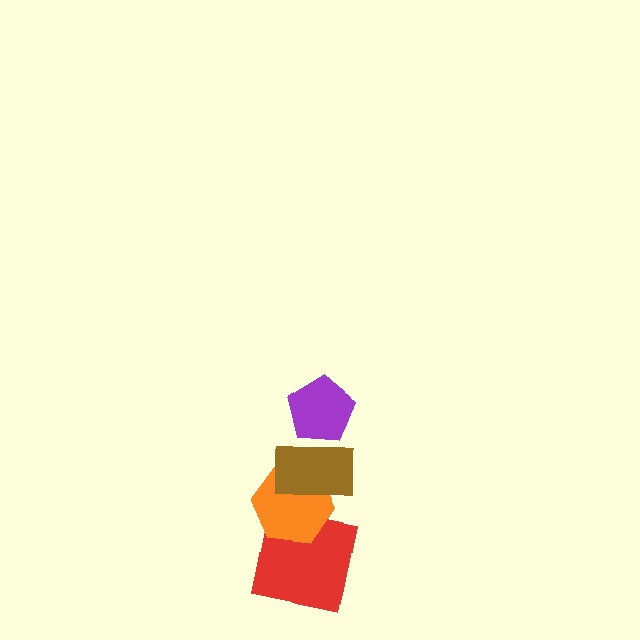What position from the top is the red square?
The red square is 4th from the top.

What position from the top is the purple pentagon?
The purple pentagon is 1st from the top.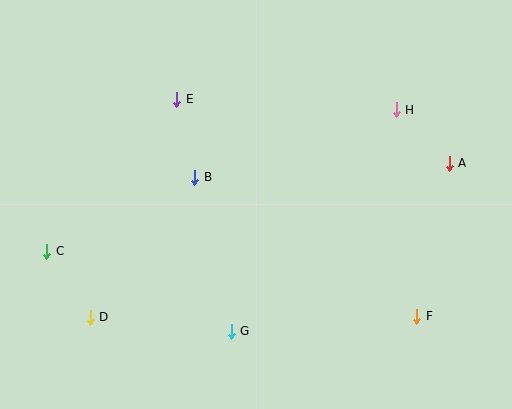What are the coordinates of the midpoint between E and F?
The midpoint between E and F is at (297, 208).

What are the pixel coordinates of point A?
Point A is at (449, 163).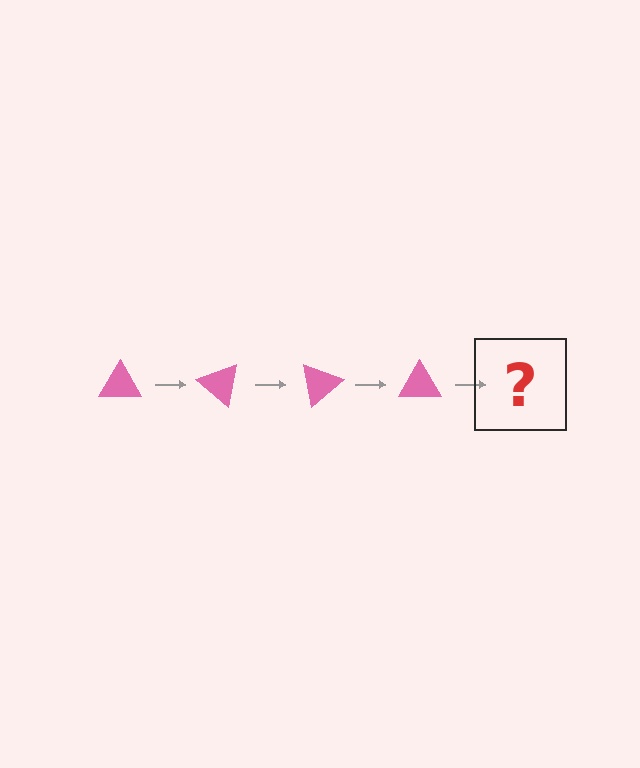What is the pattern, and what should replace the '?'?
The pattern is that the triangle rotates 40 degrees each step. The '?' should be a pink triangle rotated 160 degrees.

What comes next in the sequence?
The next element should be a pink triangle rotated 160 degrees.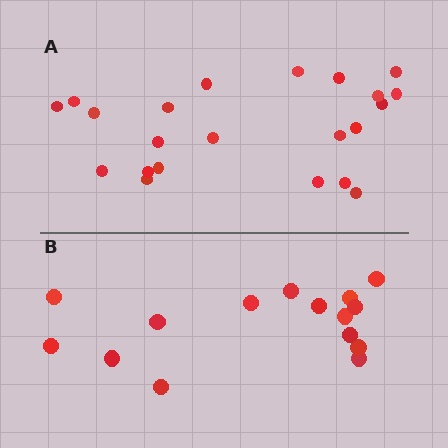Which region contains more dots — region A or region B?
Region A (the top region) has more dots.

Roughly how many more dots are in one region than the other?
Region A has roughly 8 or so more dots than region B.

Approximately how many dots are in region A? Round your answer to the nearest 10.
About 20 dots. (The exact count is 22, which rounds to 20.)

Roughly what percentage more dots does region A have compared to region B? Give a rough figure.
About 45% more.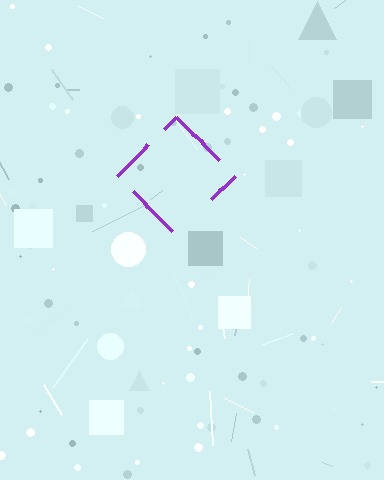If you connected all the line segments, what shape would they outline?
They would outline a diamond.